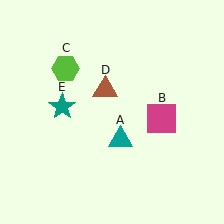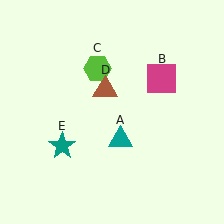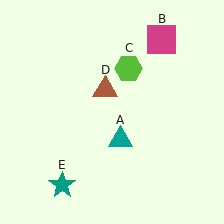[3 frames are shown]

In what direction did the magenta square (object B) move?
The magenta square (object B) moved up.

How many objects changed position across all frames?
3 objects changed position: magenta square (object B), lime hexagon (object C), teal star (object E).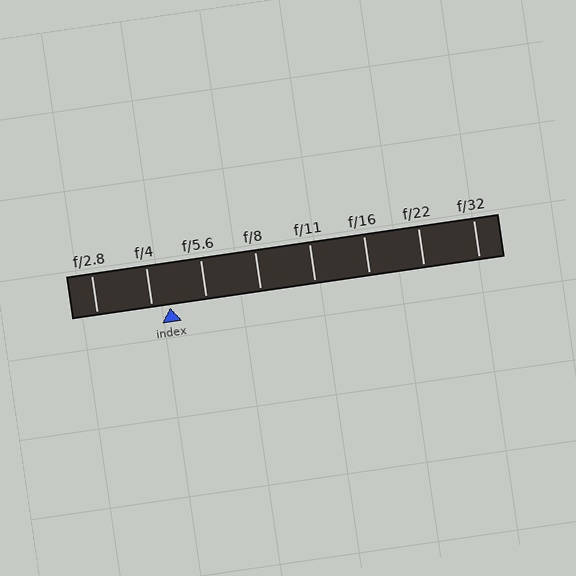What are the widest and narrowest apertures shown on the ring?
The widest aperture shown is f/2.8 and the narrowest is f/32.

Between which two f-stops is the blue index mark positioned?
The index mark is between f/4 and f/5.6.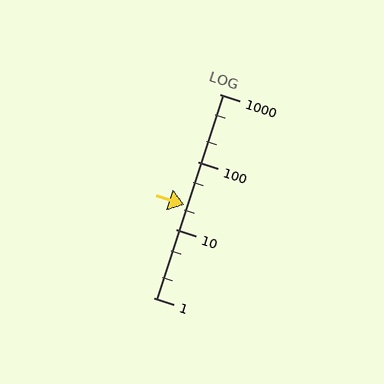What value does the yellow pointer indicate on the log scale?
The pointer indicates approximately 23.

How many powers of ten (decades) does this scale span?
The scale spans 3 decades, from 1 to 1000.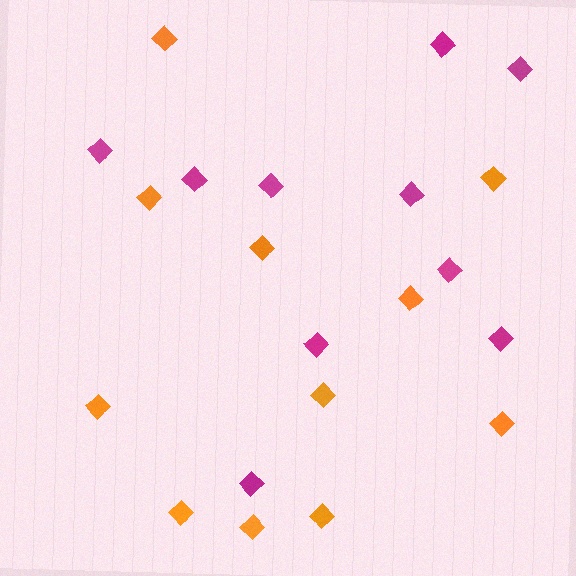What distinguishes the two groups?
There are 2 groups: one group of magenta diamonds (10) and one group of orange diamonds (11).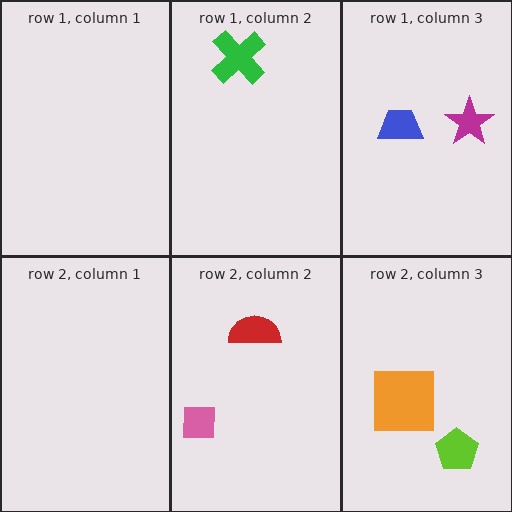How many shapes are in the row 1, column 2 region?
1.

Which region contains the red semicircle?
The row 2, column 2 region.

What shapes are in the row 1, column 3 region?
The magenta star, the blue trapezoid.